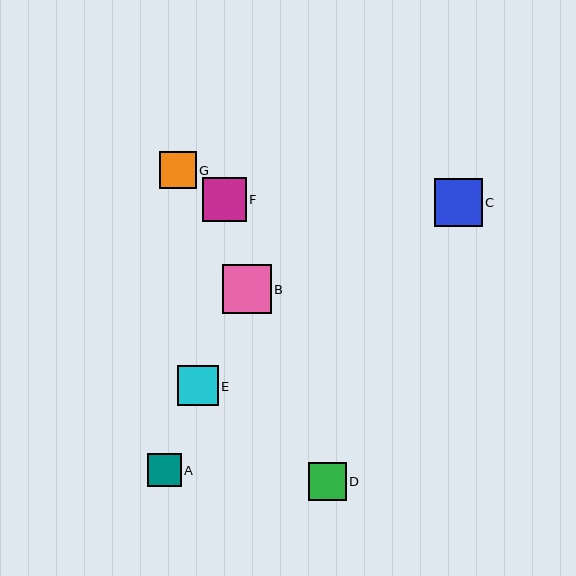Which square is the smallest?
Square A is the smallest with a size of approximately 33 pixels.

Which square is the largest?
Square B is the largest with a size of approximately 49 pixels.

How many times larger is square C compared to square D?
Square C is approximately 1.3 times the size of square D.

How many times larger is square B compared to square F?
Square B is approximately 1.1 times the size of square F.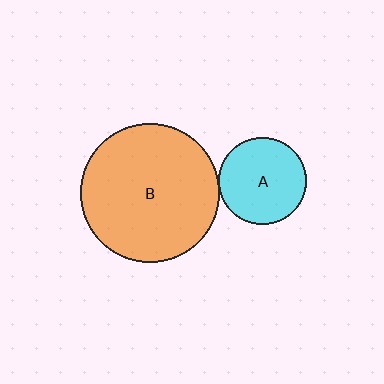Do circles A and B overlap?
Yes.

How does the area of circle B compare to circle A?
Approximately 2.5 times.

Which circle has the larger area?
Circle B (orange).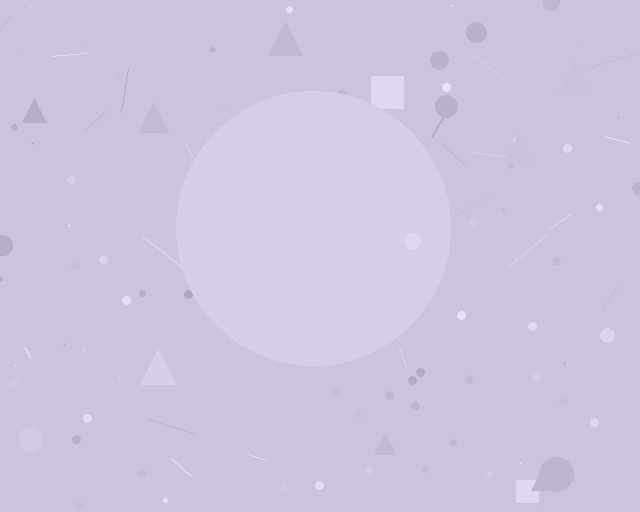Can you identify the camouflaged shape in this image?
The camouflaged shape is a circle.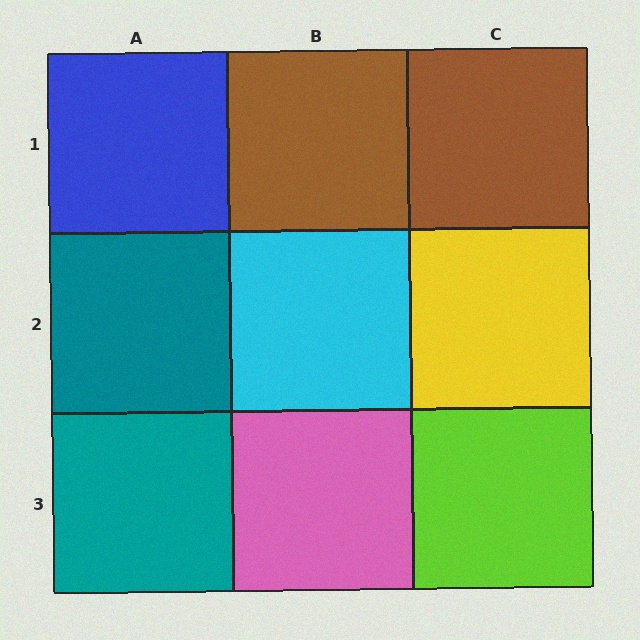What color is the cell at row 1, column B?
Brown.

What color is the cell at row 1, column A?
Blue.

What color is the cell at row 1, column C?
Brown.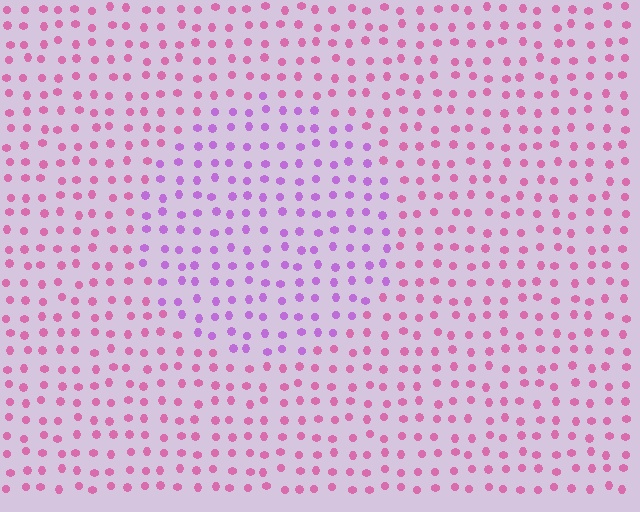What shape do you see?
I see a circle.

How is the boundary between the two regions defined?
The boundary is defined purely by a slight shift in hue (about 38 degrees). Spacing, size, and orientation are identical on both sides.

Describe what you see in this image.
The image is filled with small pink elements in a uniform arrangement. A circle-shaped region is visible where the elements are tinted to a slightly different hue, forming a subtle color boundary.